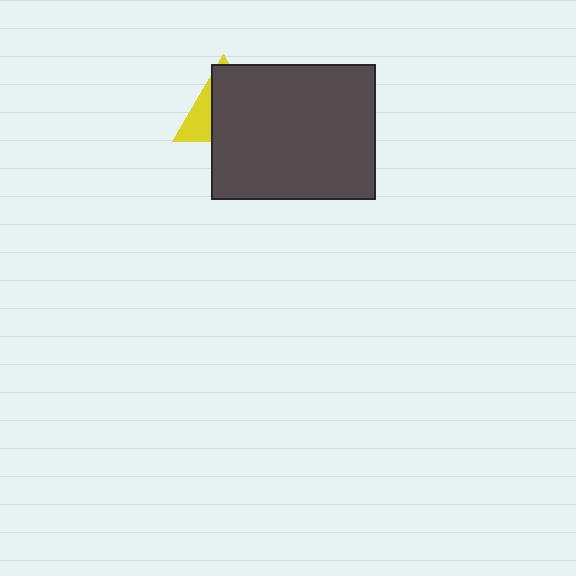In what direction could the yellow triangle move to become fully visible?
The yellow triangle could move toward the upper-left. That would shift it out from behind the dark gray rectangle entirely.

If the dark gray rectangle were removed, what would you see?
You would see the complete yellow triangle.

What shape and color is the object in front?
The object in front is a dark gray rectangle.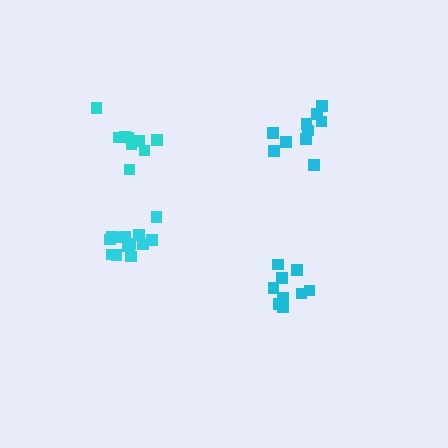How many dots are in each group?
Group 1: 9 dots, Group 2: 9 dots, Group 3: 14 dots, Group 4: 10 dots (42 total).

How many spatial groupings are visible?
There are 4 spatial groupings.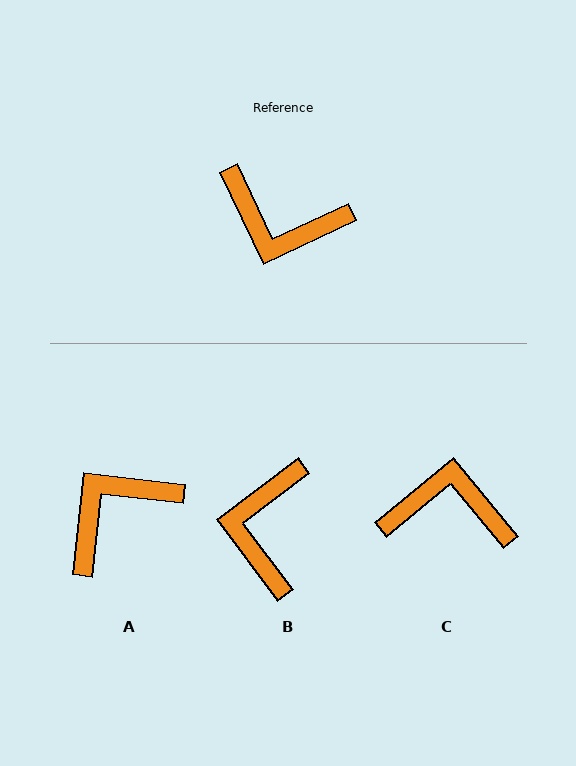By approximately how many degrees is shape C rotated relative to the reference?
Approximately 166 degrees clockwise.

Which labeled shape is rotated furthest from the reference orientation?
C, about 166 degrees away.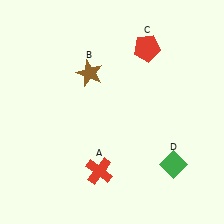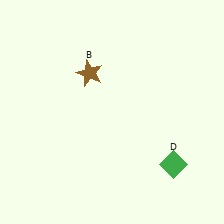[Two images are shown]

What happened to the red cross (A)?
The red cross (A) was removed in Image 2. It was in the bottom-left area of Image 1.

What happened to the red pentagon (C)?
The red pentagon (C) was removed in Image 2. It was in the top-right area of Image 1.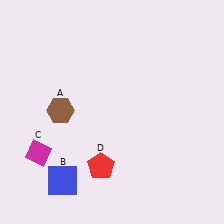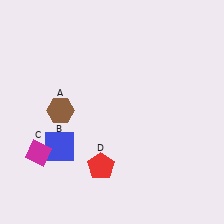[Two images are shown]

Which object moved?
The blue square (B) moved up.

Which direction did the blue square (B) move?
The blue square (B) moved up.